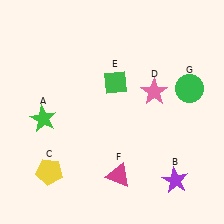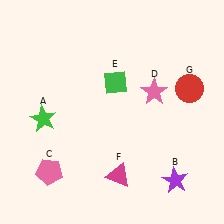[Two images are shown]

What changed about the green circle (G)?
In Image 1, G is green. In Image 2, it changed to red.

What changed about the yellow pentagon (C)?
In Image 1, C is yellow. In Image 2, it changed to pink.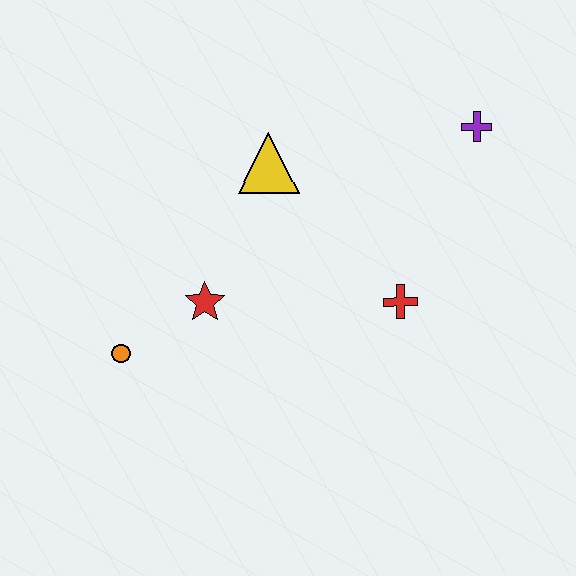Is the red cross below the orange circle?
No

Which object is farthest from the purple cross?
The orange circle is farthest from the purple cross.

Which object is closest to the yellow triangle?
The red star is closest to the yellow triangle.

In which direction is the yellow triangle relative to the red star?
The yellow triangle is above the red star.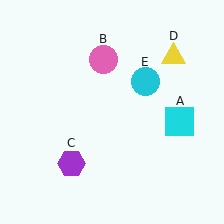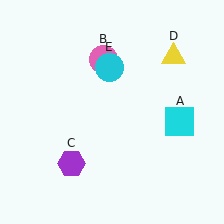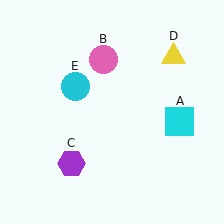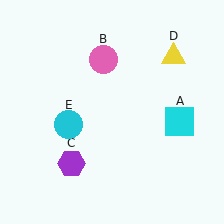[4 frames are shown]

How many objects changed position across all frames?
1 object changed position: cyan circle (object E).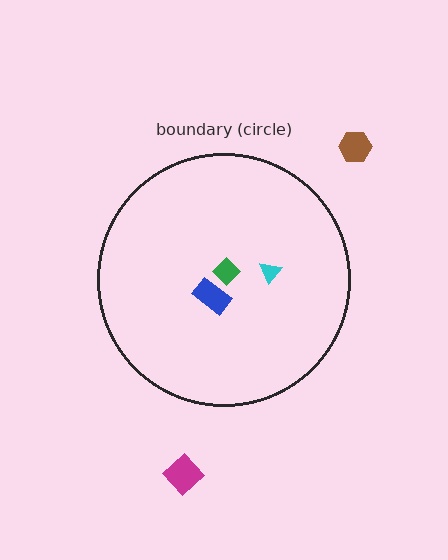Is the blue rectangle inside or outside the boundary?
Inside.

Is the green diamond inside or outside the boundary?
Inside.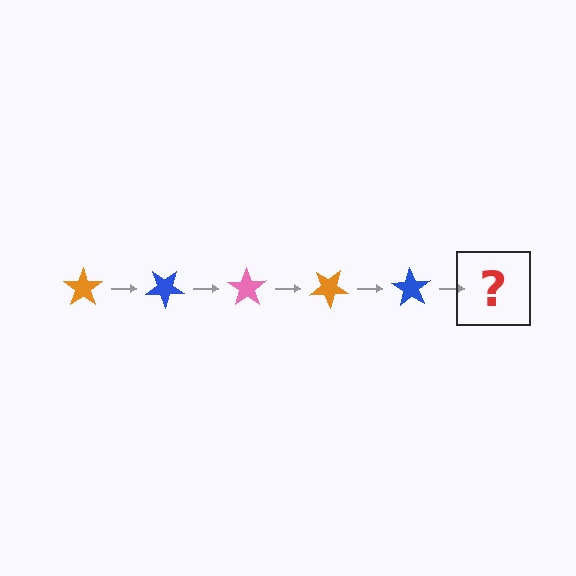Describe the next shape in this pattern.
It should be a pink star, rotated 175 degrees from the start.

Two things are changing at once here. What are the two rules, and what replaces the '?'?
The two rules are that it rotates 35 degrees each step and the color cycles through orange, blue, and pink. The '?' should be a pink star, rotated 175 degrees from the start.